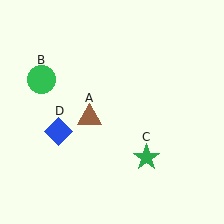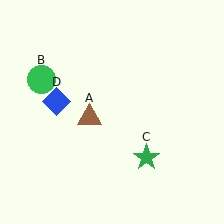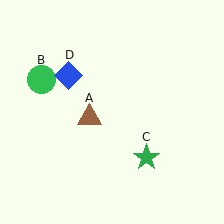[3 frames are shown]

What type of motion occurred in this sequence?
The blue diamond (object D) rotated clockwise around the center of the scene.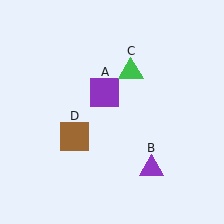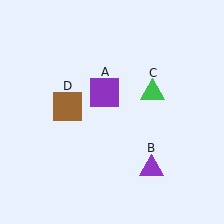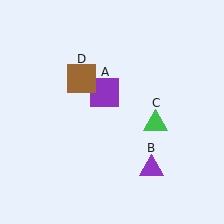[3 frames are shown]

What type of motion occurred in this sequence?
The green triangle (object C), brown square (object D) rotated clockwise around the center of the scene.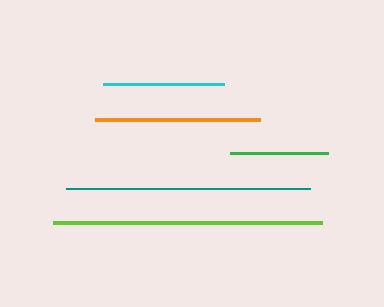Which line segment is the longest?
The lime line is the longest at approximately 269 pixels.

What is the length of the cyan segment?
The cyan segment is approximately 120 pixels long.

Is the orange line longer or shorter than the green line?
The orange line is longer than the green line.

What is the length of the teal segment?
The teal segment is approximately 244 pixels long.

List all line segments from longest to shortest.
From longest to shortest: lime, teal, orange, cyan, green.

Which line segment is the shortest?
The green line is the shortest at approximately 97 pixels.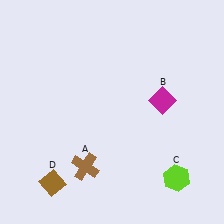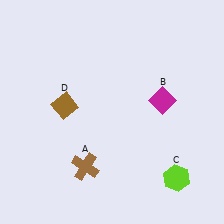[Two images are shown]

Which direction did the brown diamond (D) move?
The brown diamond (D) moved up.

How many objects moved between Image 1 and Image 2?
1 object moved between the two images.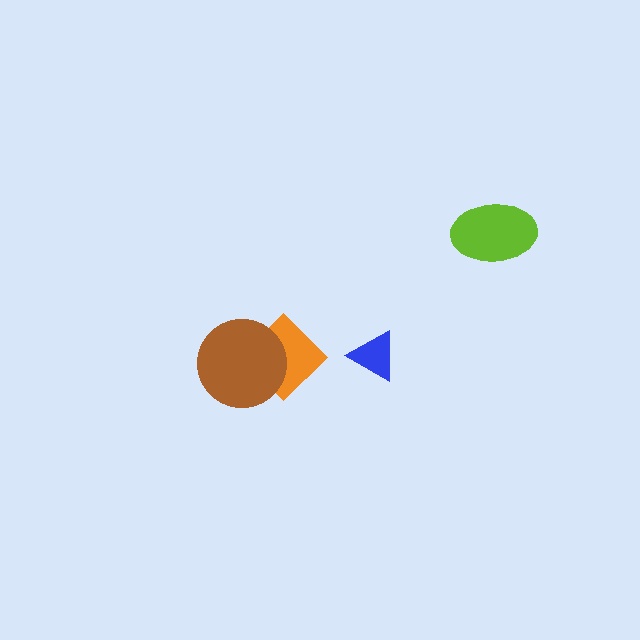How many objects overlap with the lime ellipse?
0 objects overlap with the lime ellipse.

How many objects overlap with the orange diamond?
1 object overlaps with the orange diamond.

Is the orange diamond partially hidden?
Yes, it is partially covered by another shape.